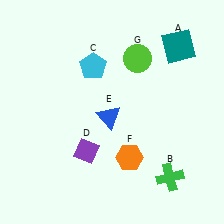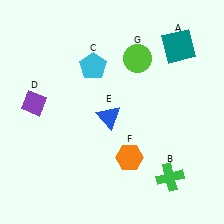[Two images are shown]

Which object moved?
The purple diamond (D) moved left.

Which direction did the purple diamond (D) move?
The purple diamond (D) moved left.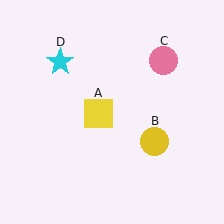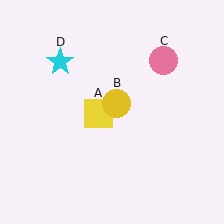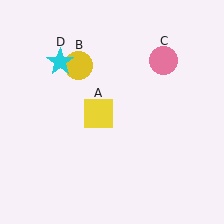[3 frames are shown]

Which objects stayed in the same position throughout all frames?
Yellow square (object A) and pink circle (object C) and cyan star (object D) remained stationary.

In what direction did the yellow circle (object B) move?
The yellow circle (object B) moved up and to the left.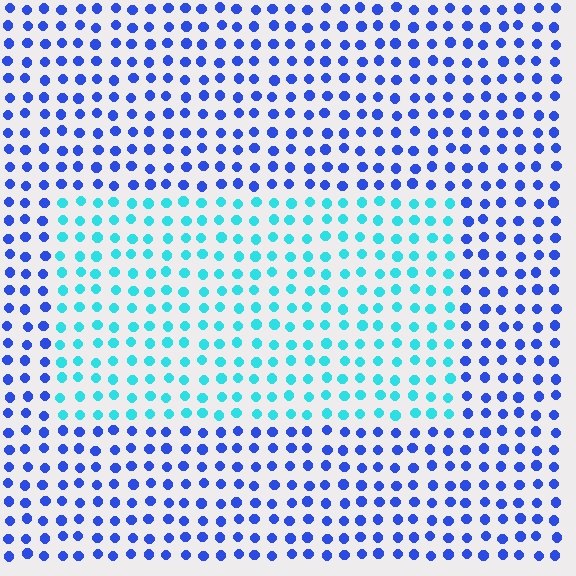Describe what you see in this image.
The image is filled with small blue elements in a uniform arrangement. A rectangle-shaped region is visible where the elements are tinted to a slightly different hue, forming a subtle color boundary.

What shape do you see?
I see a rectangle.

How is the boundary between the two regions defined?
The boundary is defined purely by a slight shift in hue (about 49 degrees). Spacing, size, and orientation are identical on both sides.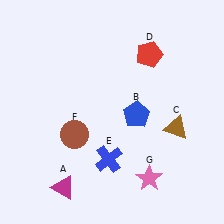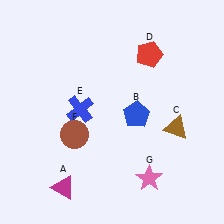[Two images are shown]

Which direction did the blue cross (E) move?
The blue cross (E) moved up.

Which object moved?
The blue cross (E) moved up.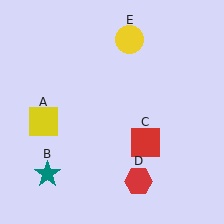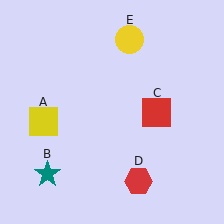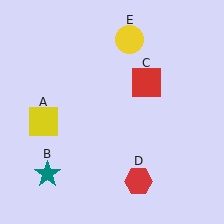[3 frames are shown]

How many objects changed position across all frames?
1 object changed position: red square (object C).